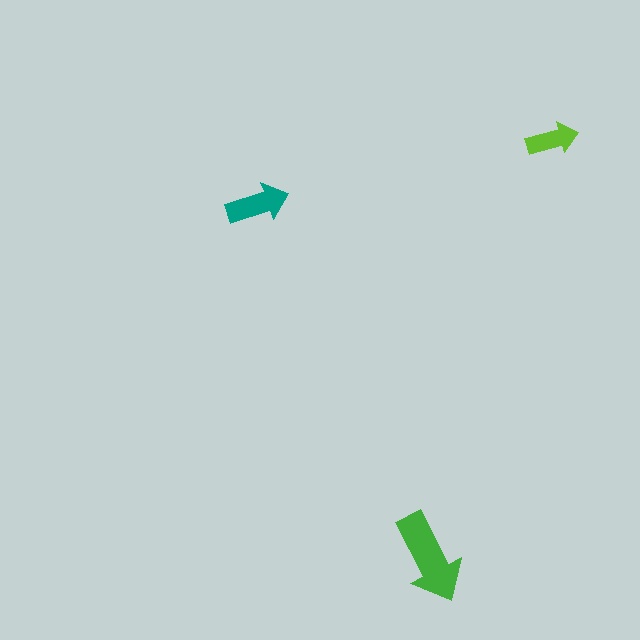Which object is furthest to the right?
The lime arrow is rightmost.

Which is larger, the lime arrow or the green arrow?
The green one.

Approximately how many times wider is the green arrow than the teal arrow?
About 1.5 times wider.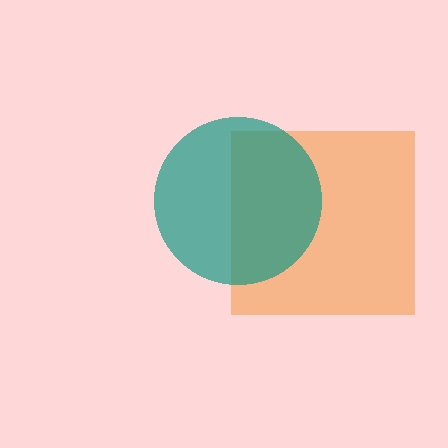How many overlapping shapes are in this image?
There are 2 overlapping shapes in the image.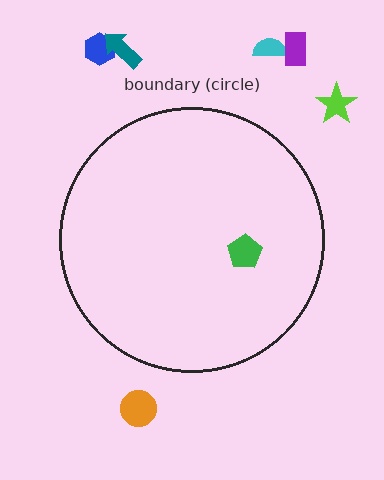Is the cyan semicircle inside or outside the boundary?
Outside.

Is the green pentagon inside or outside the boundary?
Inside.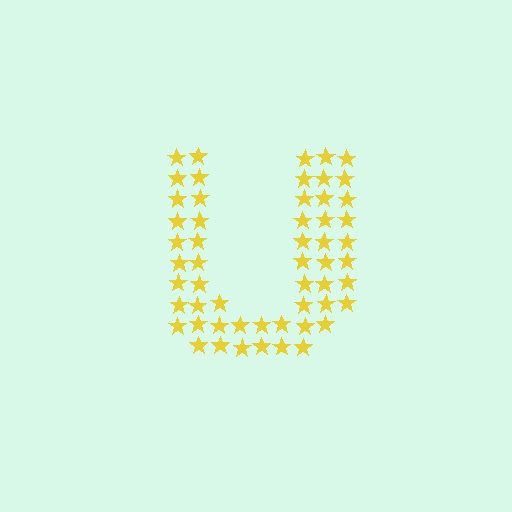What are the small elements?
The small elements are stars.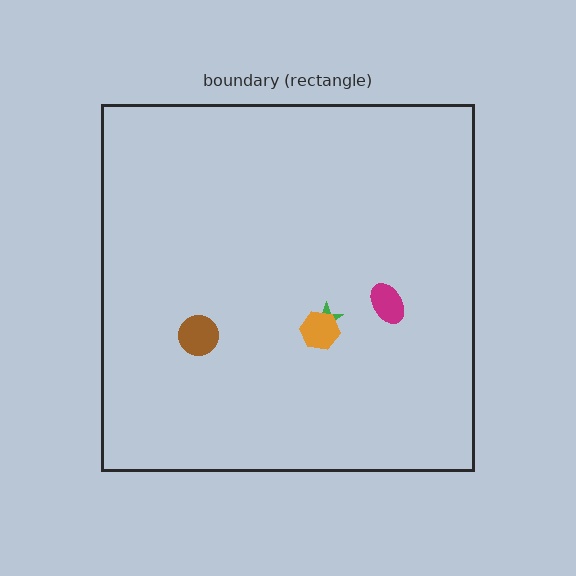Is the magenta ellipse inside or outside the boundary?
Inside.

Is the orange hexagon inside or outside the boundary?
Inside.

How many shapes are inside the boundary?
4 inside, 0 outside.